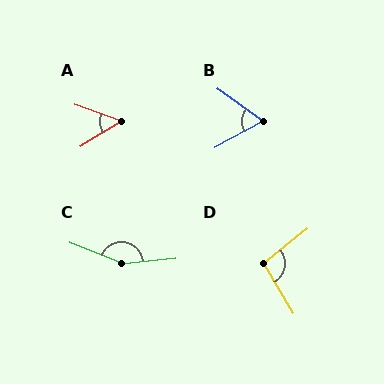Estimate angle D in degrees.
Approximately 98 degrees.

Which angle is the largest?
C, at approximately 152 degrees.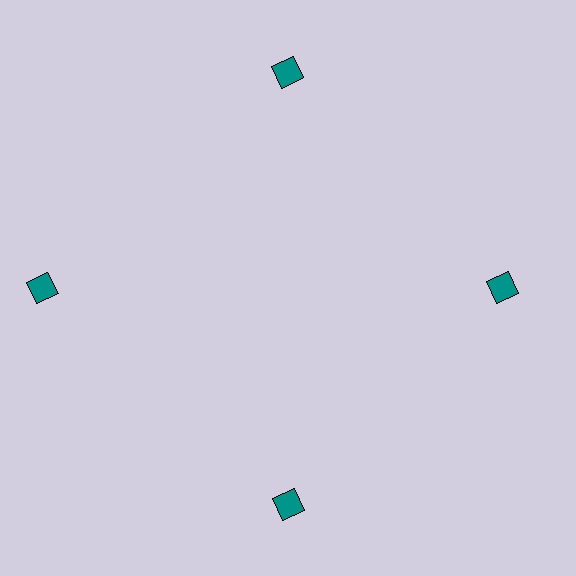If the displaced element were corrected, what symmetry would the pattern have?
It would have 4-fold rotational symmetry — the pattern would map onto itself every 90 degrees.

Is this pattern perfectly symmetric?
No. The 4 teal squares are arranged in a ring, but one element near the 9 o'clock position is pushed outward from the center, breaking the 4-fold rotational symmetry.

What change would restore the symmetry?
The symmetry would be restored by moving it inward, back onto the ring so that all 4 squares sit at equal angles and equal distance from the center.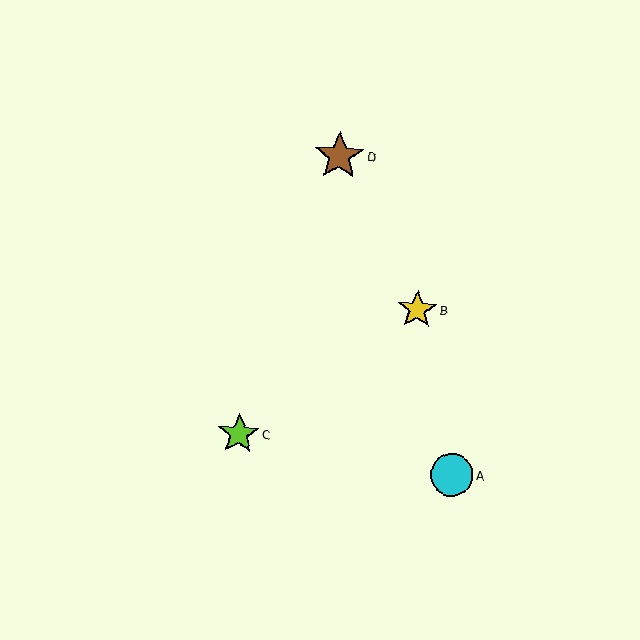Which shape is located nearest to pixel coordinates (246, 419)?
The lime star (labeled C) at (239, 434) is nearest to that location.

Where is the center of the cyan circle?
The center of the cyan circle is at (452, 475).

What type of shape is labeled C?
Shape C is a lime star.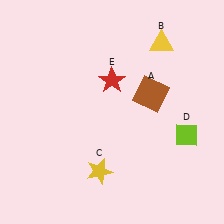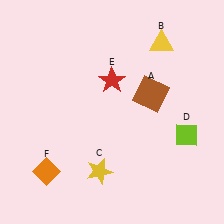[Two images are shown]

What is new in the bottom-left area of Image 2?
An orange diamond (F) was added in the bottom-left area of Image 2.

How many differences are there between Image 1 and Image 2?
There is 1 difference between the two images.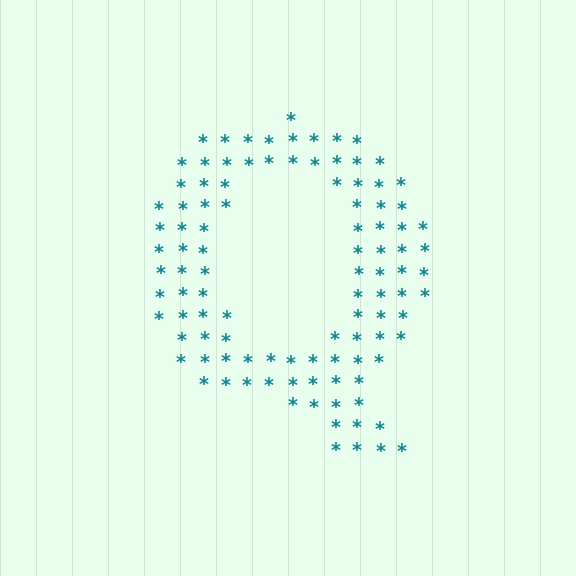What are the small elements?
The small elements are asterisks.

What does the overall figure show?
The overall figure shows the letter Q.